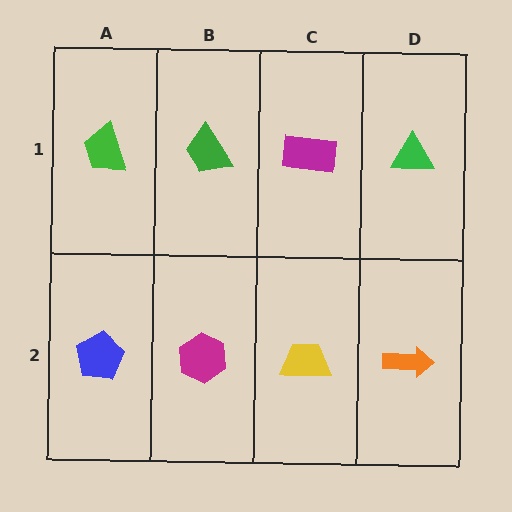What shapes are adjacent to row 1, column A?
A blue pentagon (row 2, column A), a green trapezoid (row 1, column B).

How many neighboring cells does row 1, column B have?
3.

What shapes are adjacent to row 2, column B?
A green trapezoid (row 1, column B), a blue pentagon (row 2, column A), a yellow trapezoid (row 2, column C).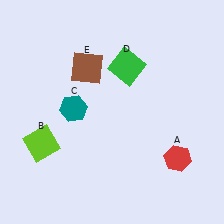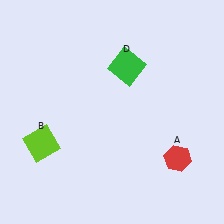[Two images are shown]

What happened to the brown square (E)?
The brown square (E) was removed in Image 2. It was in the top-left area of Image 1.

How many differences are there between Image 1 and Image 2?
There are 2 differences between the two images.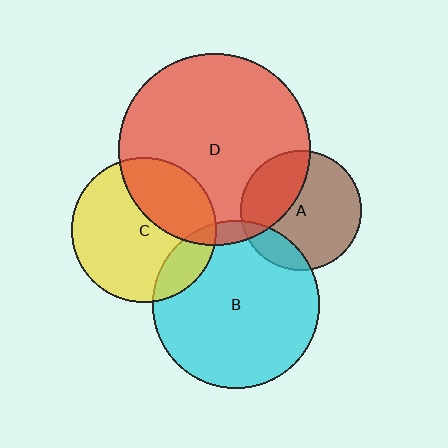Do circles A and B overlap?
Yes.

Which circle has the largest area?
Circle D (red).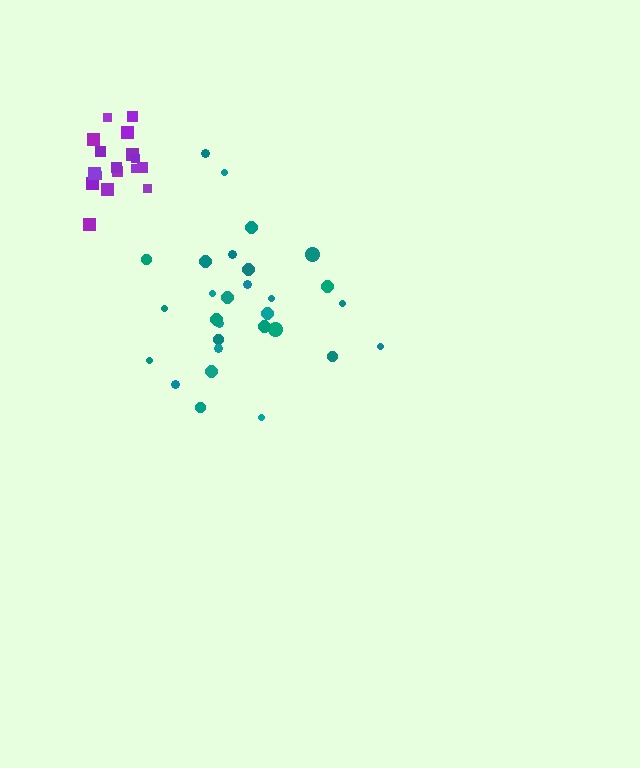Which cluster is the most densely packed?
Purple.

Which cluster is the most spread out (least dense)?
Teal.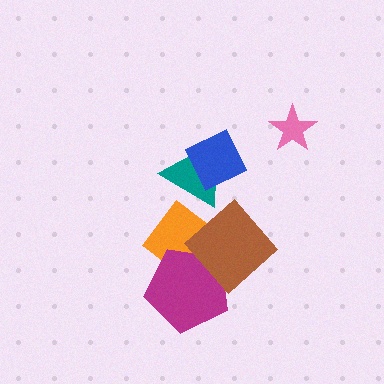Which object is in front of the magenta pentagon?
The brown diamond is in front of the magenta pentagon.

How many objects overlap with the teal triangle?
1 object overlaps with the teal triangle.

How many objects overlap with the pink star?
0 objects overlap with the pink star.